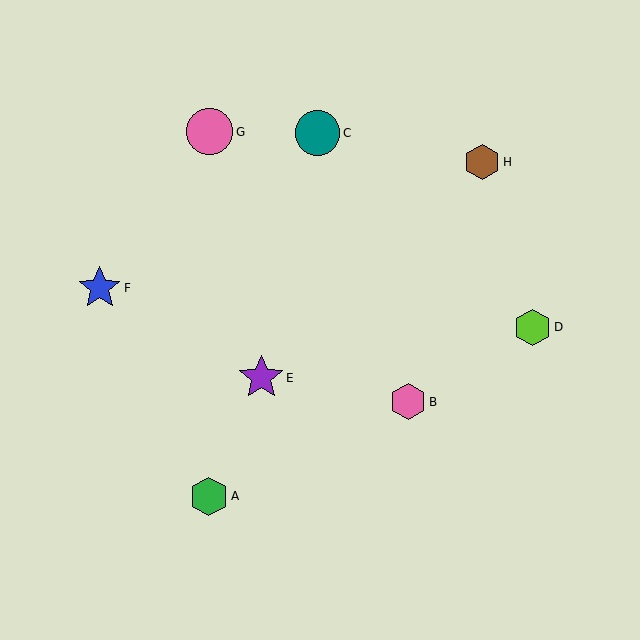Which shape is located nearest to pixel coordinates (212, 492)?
The green hexagon (labeled A) at (209, 496) is nearest to that location.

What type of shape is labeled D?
Shape D is a lime hexagon.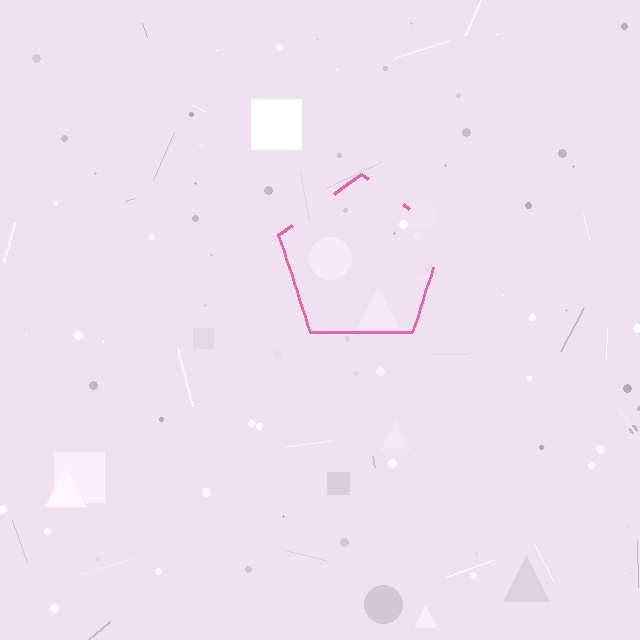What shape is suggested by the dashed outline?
The dashed outline suggests a pentagon.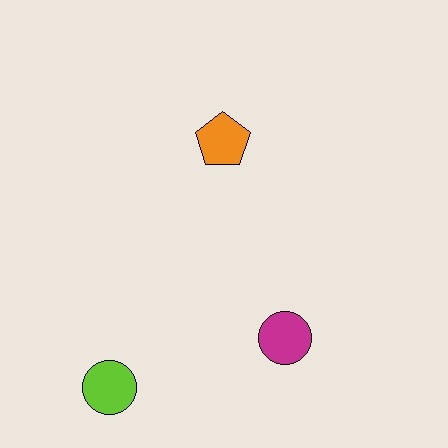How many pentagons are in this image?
There is 1 pentagon.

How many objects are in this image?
There are 3 objects.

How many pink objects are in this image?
There are no pink objects.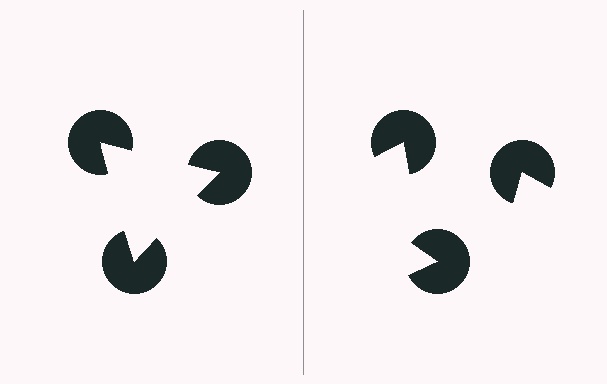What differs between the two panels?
The pac-man discs are positioned identically on both sides; only the wedge orientations differ. On the left they align to a triangle; on the right they are misaligned.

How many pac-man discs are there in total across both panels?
6 — 3 on each side.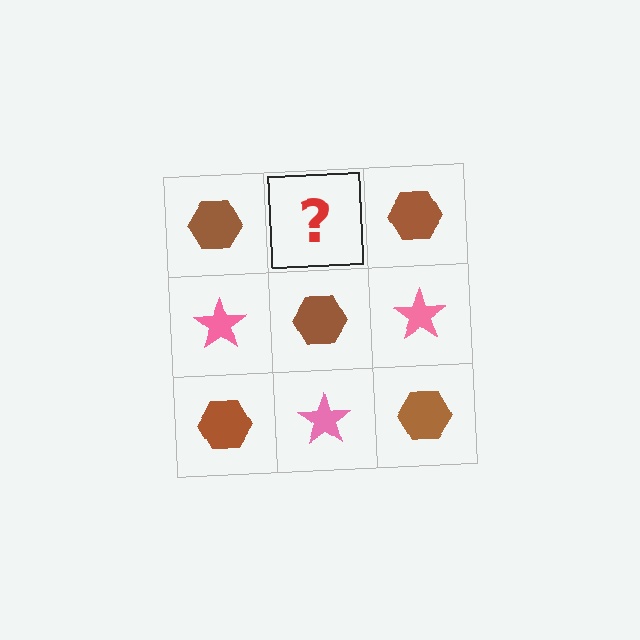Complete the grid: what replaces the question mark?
The question mark should be replaced with a pink star.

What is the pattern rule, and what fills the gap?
The rule is that it alternates brown hexagon and pink star in a checkerboard pattern. The gap should be filled with a pink star.